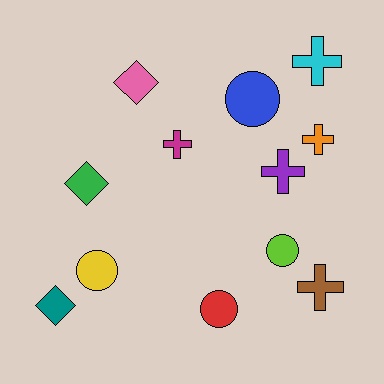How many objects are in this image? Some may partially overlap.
There are 12 objects.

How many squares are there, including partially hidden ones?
There are no squares.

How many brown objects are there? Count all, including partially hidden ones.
There is 1 brown object.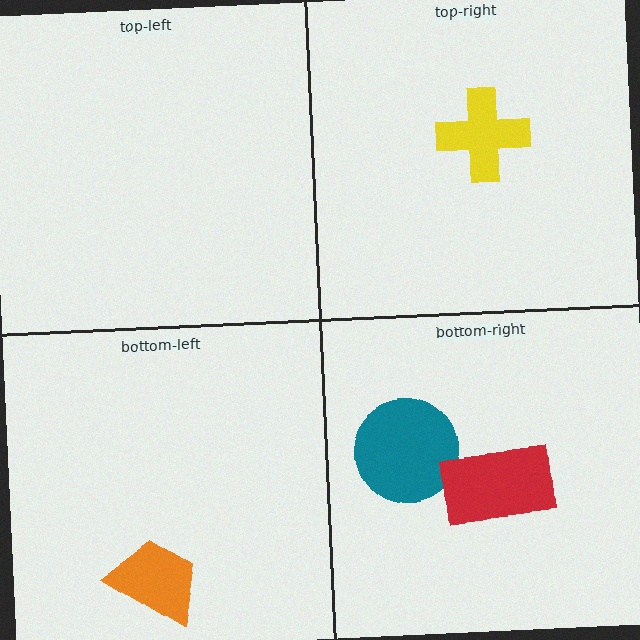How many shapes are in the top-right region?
1.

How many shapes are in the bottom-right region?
2.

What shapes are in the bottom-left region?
The orange trapezoid.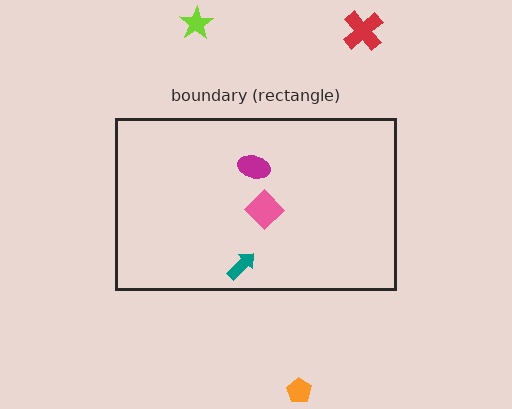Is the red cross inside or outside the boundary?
Outside.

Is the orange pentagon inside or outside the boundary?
Outside.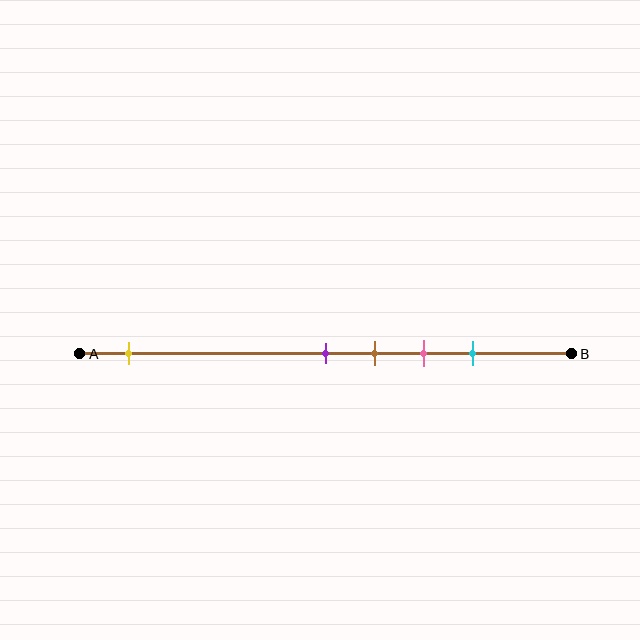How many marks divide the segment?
There are 5 marks dividing the segment.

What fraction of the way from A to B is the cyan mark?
The cyan mark is approximately 80% (0.8) of the way from A to B.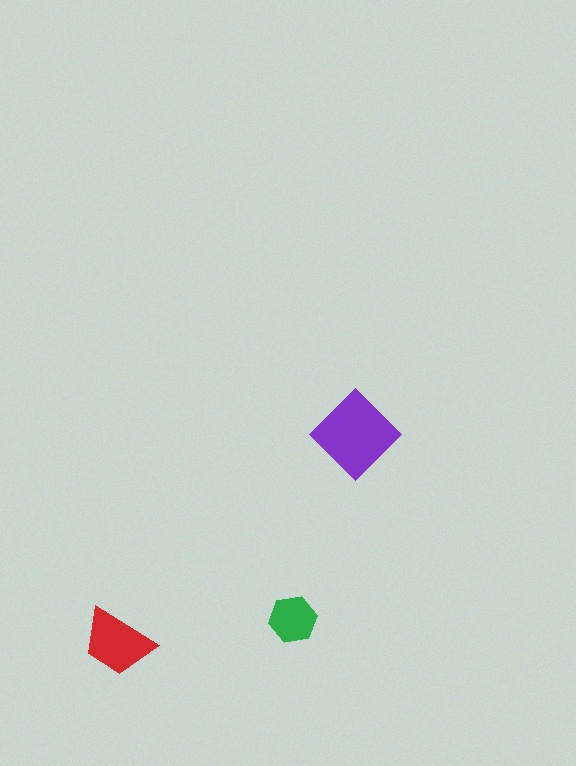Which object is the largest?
The purple diamond.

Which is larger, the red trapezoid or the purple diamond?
The purple diamond.